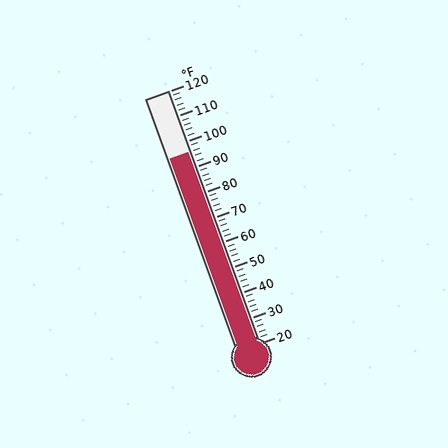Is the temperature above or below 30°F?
The temperature is above 30°F.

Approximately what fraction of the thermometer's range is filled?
The thermometer is filled to approximately 75% of its range.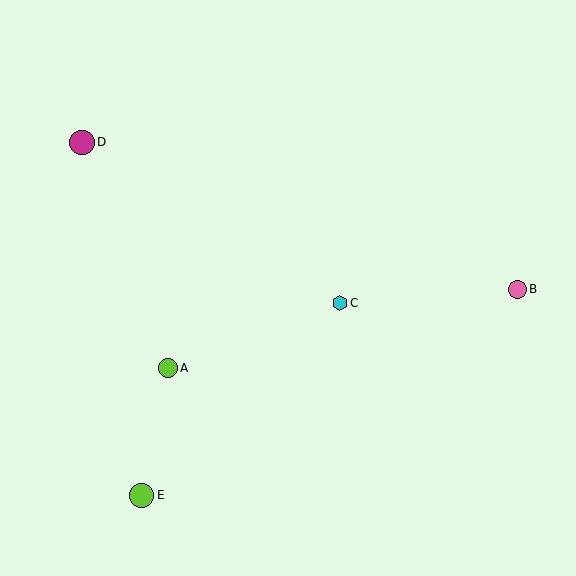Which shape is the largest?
The magenta circle (labeled D) is the largest.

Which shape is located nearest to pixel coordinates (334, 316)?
The cyan hexagon (labeled C) at (340, 303) is nearest to that location.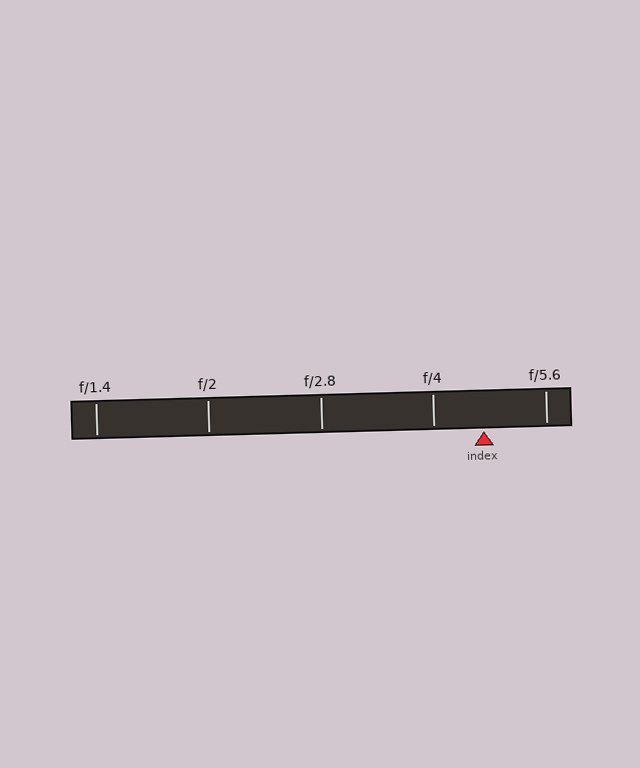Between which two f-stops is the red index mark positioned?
The index mark is between f/4 and f/5.6.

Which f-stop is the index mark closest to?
The index mark is closest to f/4.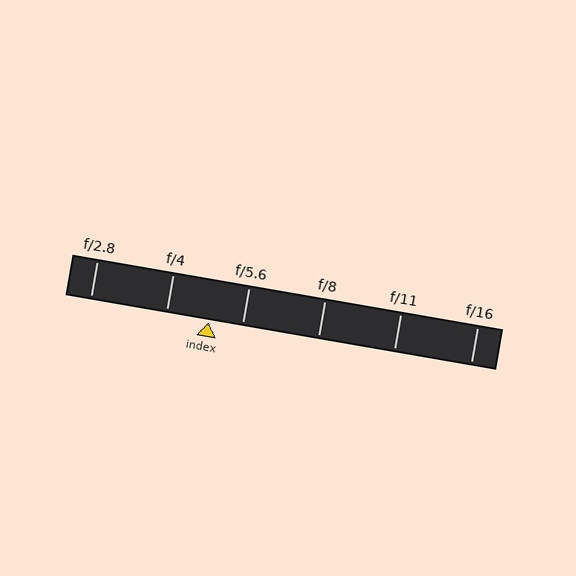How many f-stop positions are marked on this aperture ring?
There are 6 f-stop positions marked.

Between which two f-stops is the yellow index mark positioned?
The index mark is between f/4 and f/5.6.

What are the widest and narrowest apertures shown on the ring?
The widest aperture shown is f/2.8 and the narrowest is f/16.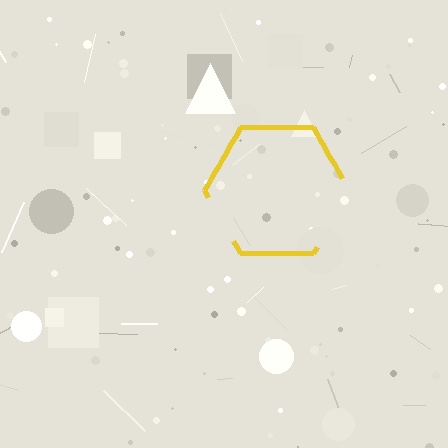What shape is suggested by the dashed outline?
The dashed outline suggests a hexagon.